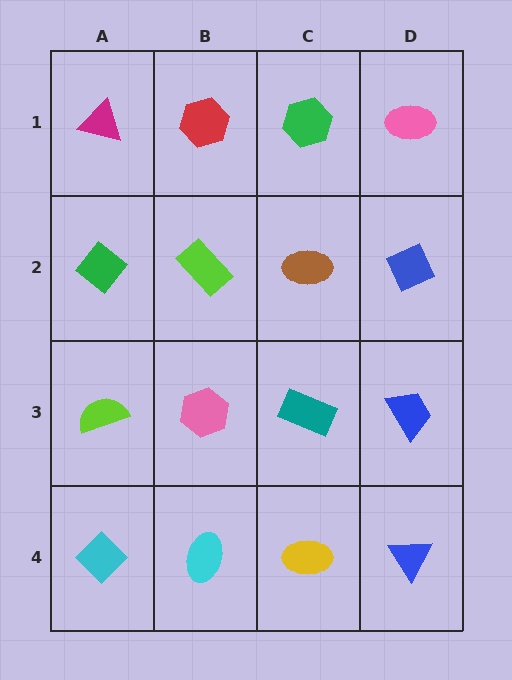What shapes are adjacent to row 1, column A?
A green diamond (row 2, column A), a red hexagon (row 1, column B).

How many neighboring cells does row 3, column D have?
3.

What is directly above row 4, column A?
A lime semicircle.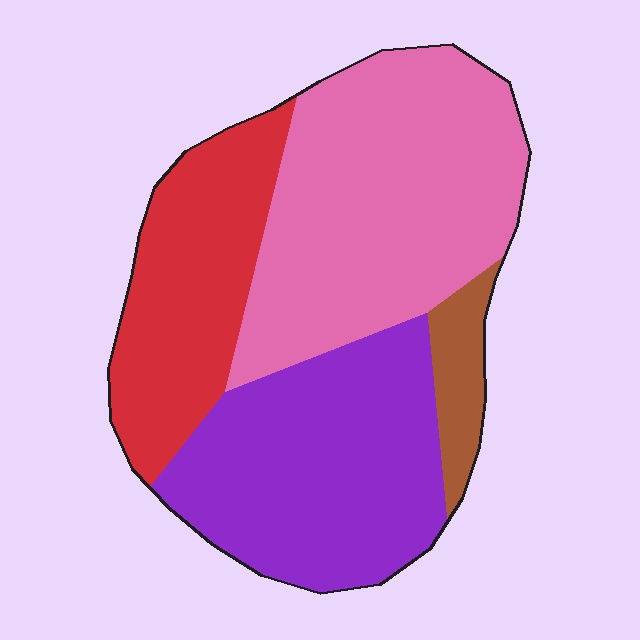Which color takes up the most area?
Pink, at roughly 40%.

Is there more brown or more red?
Red.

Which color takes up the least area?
Brown, at roughly 5%.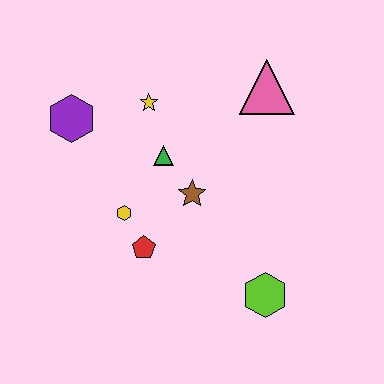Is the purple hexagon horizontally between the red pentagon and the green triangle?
No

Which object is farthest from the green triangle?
The lime hexagon is farthest from the green triangle.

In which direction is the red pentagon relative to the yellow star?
The red pentagon is below the yellow star.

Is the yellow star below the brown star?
No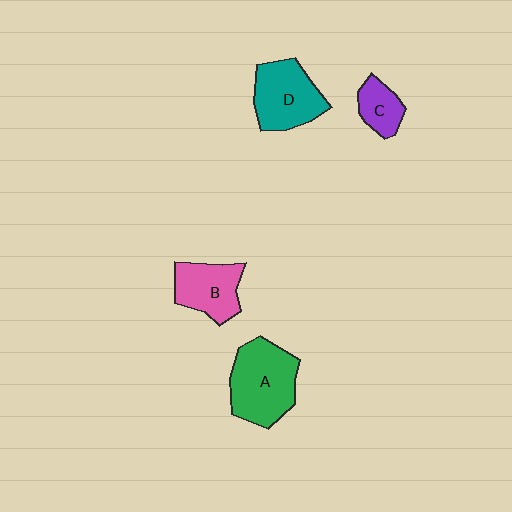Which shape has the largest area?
Shape A (green).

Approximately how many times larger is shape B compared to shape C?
Approximately 1.6 times.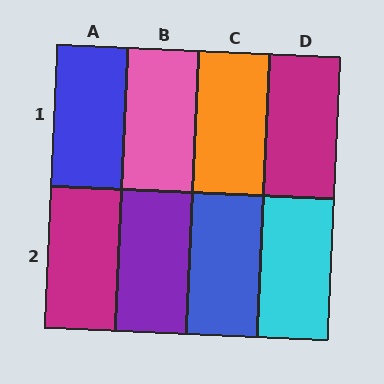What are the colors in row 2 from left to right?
Magenta, purple, blue, cyan.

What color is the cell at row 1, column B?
Pink.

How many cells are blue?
2 cells are blue.